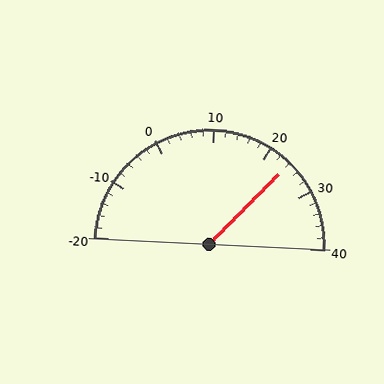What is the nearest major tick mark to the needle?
The nearest major tick mark is 20.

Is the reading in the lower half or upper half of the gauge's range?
The reading is in the upper half of the range (-20 to 40).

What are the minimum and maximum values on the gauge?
The gauge ranges from -20 to 40.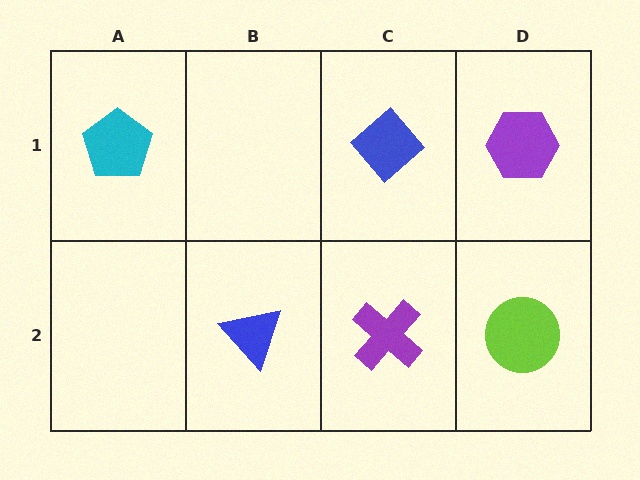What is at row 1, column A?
A cyan pentagon.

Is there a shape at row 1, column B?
No, that cell is empty.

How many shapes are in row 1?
3 shapes.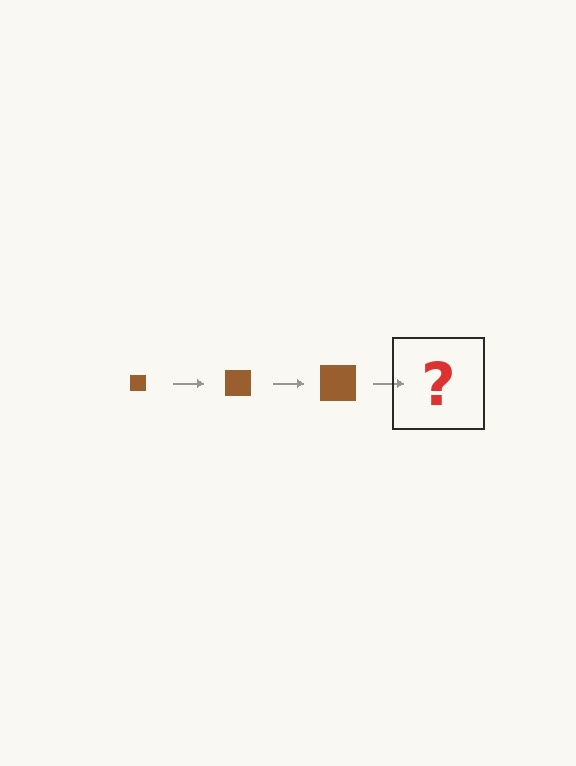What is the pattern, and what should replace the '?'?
The pattern is that the square gets progressively larger each step. The '?' should be a brown square, larger than the previous one.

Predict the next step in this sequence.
The next step is a brown square, larger than the previous one.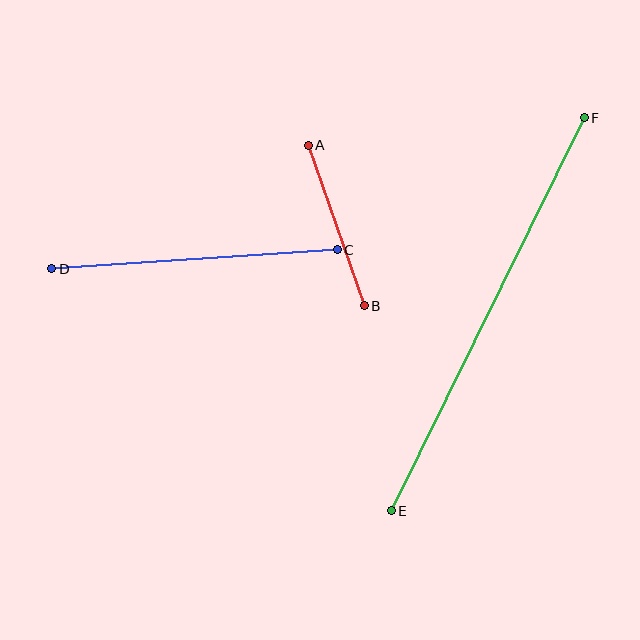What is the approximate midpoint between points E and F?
The midpoint is at approximately (488, 314) pixels.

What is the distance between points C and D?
The distance is approximately 286 pixels.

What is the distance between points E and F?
The distance is approximately 438 pixels.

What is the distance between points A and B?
The distance is approximately 170 pixels.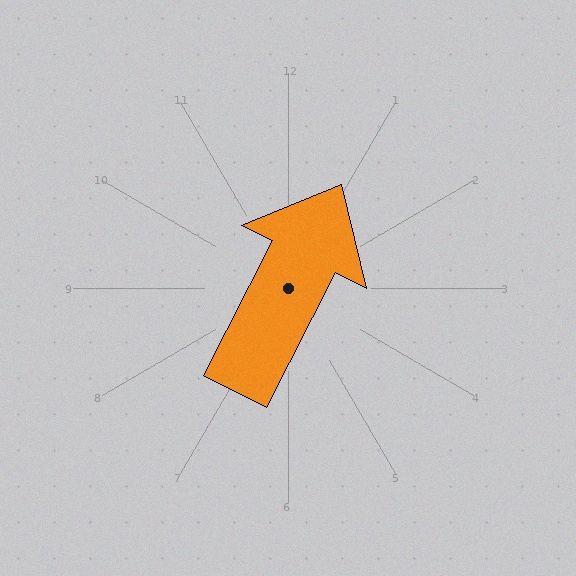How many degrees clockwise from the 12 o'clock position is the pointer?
Approximately 27 degrees.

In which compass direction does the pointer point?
Northeast.